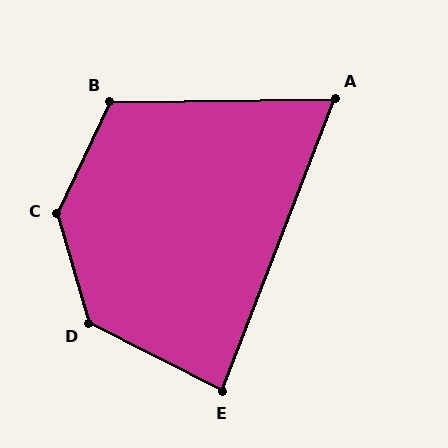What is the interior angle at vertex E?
Approximately 84 degrees (acute).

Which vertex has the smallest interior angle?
A, at approximately 68 degrees.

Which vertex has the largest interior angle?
C, at approximately 138 degrees.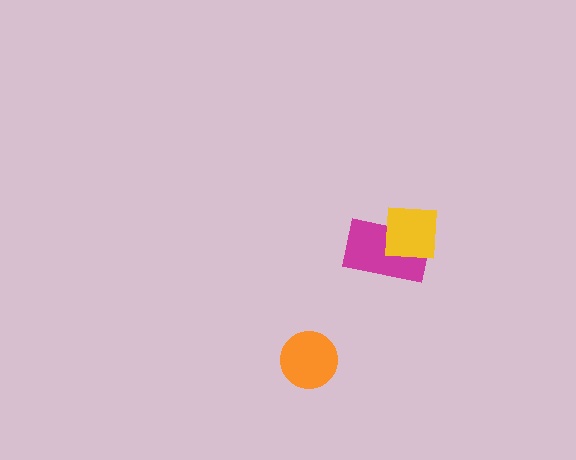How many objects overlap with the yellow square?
1 object overlaps with the yellow square.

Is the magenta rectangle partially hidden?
Yes, it is partially covered by another shape.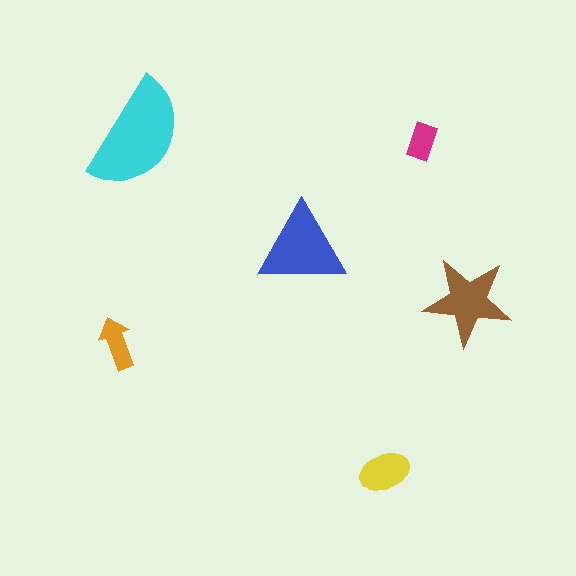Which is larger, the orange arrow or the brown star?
The brown star.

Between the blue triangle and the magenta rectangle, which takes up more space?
The blue triangle.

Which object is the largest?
The cyan semicircle.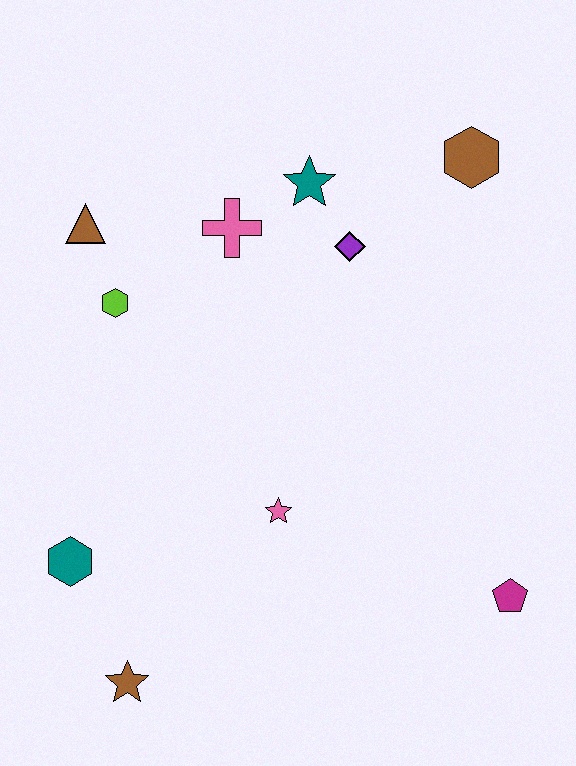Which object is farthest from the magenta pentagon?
The brown triangle is farthest from the magenta pentagon.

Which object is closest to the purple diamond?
The teal star is closest to the purple diamond.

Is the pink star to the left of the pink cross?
No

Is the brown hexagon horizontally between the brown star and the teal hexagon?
No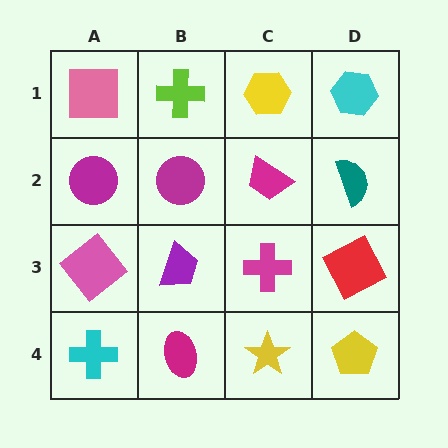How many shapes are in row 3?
4 shapes.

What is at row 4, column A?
A cyan cross.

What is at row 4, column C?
A yellow star.